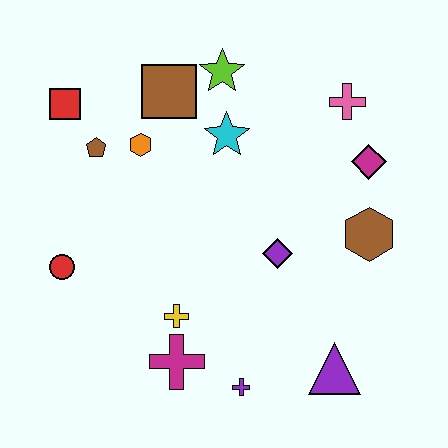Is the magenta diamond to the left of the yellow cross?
No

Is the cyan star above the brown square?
No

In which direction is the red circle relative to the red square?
The red circle is below the red square.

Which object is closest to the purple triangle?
The purple cross is closest to the purple triangle.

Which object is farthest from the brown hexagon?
The red square is farthest from the brown hexagon.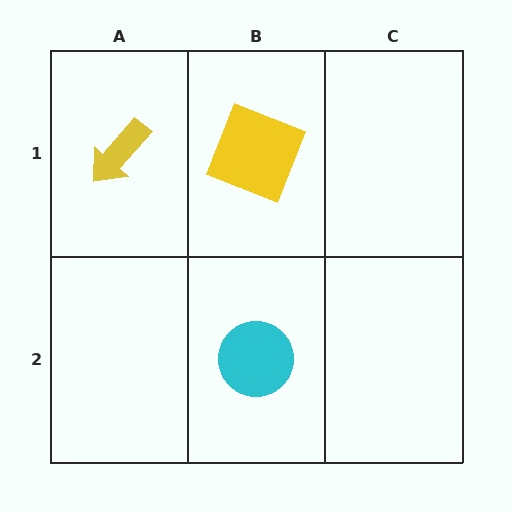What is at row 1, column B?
A yellow square.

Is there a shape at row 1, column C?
No, that cell is empty.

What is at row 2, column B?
A cyan circle.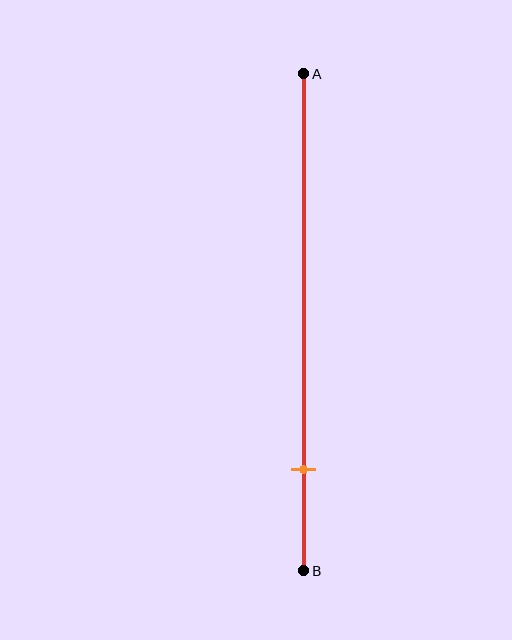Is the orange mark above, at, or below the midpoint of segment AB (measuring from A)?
The orange mark is below the midpoint of segment AB.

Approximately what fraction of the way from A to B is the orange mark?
The orange mark is approximately 80% of the way from A to B.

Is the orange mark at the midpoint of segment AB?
No, the mark is at about 80% from A, not at the 50% midpoint.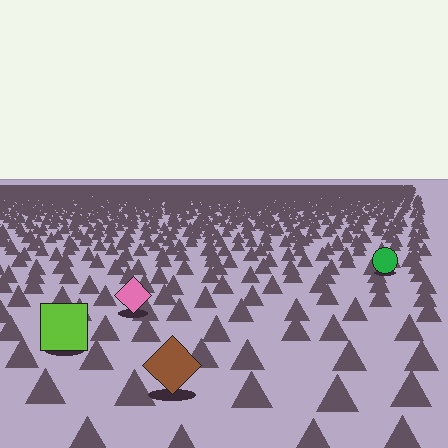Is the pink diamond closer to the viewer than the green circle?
Yes. The pink diamond is closer — you can tell from the texture gradient: the ground texture is coarser near it.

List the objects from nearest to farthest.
From nearest to farthest: the brown diamond, the lime square, the pink diamond, the green circle.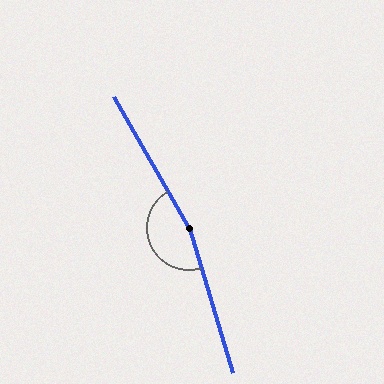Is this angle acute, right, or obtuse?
It is obtuse.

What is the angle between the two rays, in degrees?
Approximately 167 degrees.